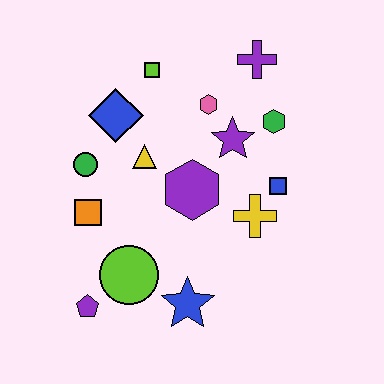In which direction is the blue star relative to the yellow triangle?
The blue star is below the yellow triangle.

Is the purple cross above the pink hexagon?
Yes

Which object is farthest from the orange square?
The purple cross is farthest from the orange square.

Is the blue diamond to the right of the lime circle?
No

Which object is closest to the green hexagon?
The purple star is closest to the green hexagon.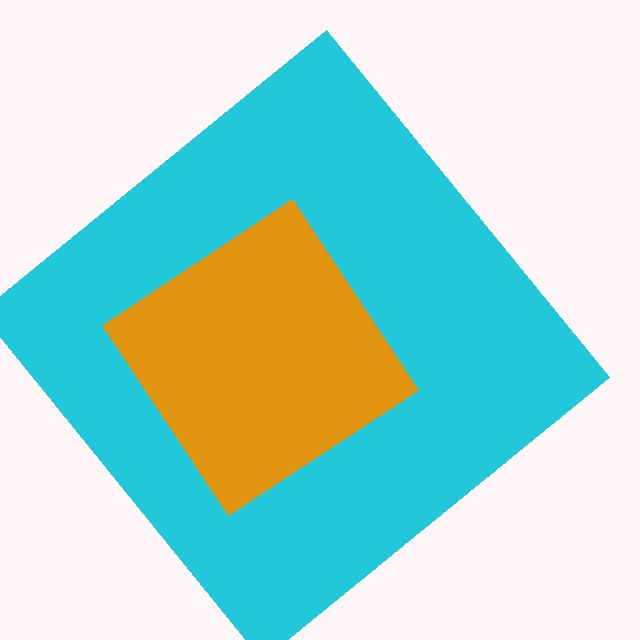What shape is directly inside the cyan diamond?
The orange diamond.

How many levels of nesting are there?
2.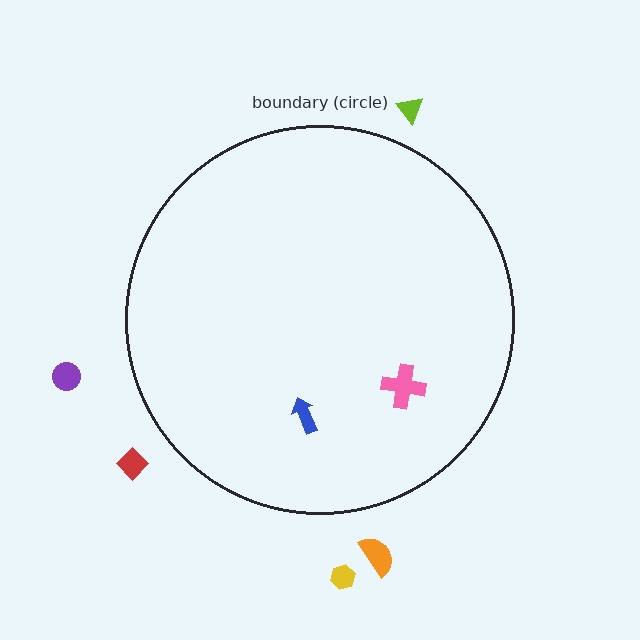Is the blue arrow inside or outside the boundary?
Inside.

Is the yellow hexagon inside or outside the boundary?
Outside.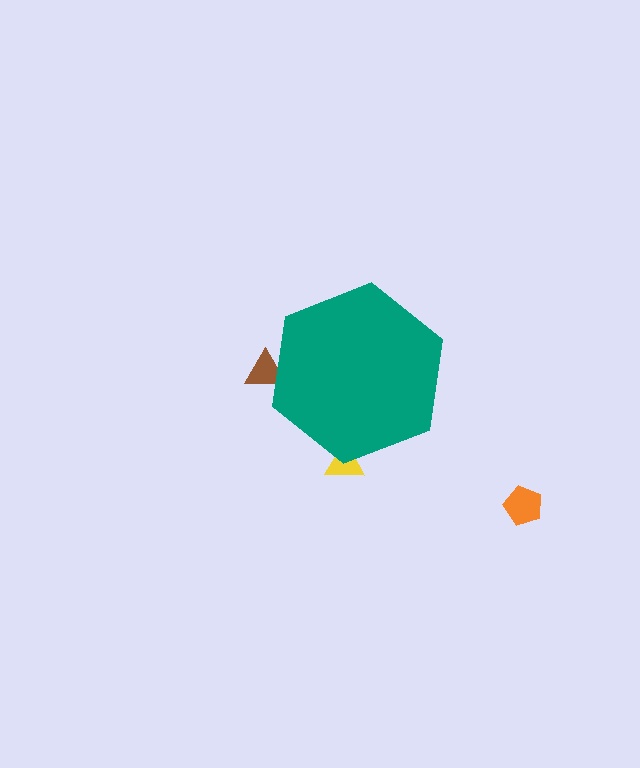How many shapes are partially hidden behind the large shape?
2 shapes are partially hidden.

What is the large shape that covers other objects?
A teal hexagon.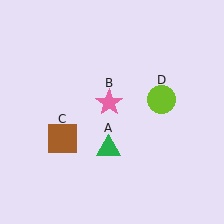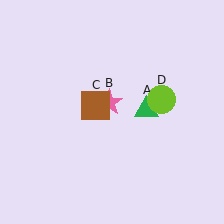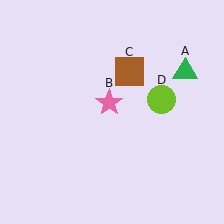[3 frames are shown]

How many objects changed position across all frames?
2 objects changed position: green triangle (object A), brown square (object C).